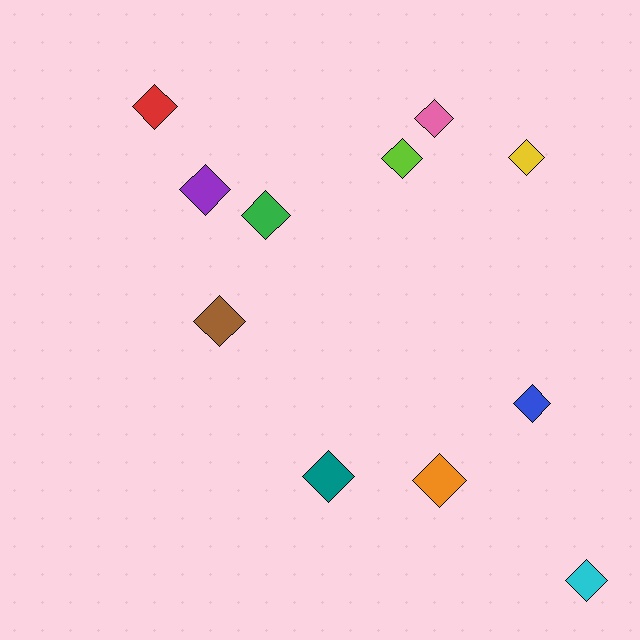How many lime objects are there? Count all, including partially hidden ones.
There is 1 lime object.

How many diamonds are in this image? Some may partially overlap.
There are 11 diamonds.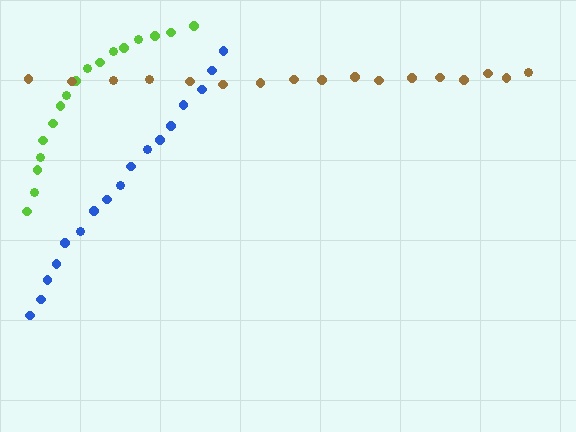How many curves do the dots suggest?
There are 3 distinct paths.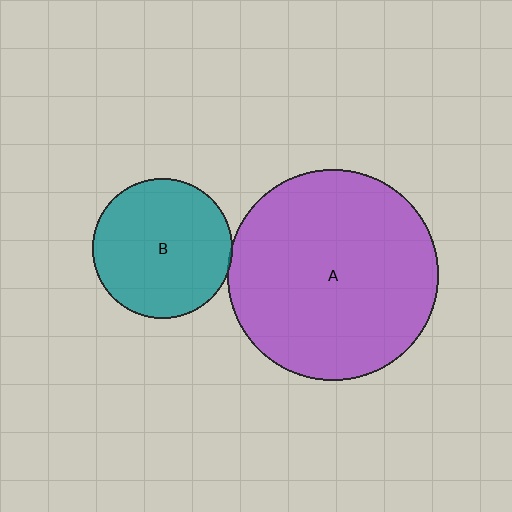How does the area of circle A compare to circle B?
Approximately 2.3 times.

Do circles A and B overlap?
Yes.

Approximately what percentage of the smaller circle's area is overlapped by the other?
Approximately 5%.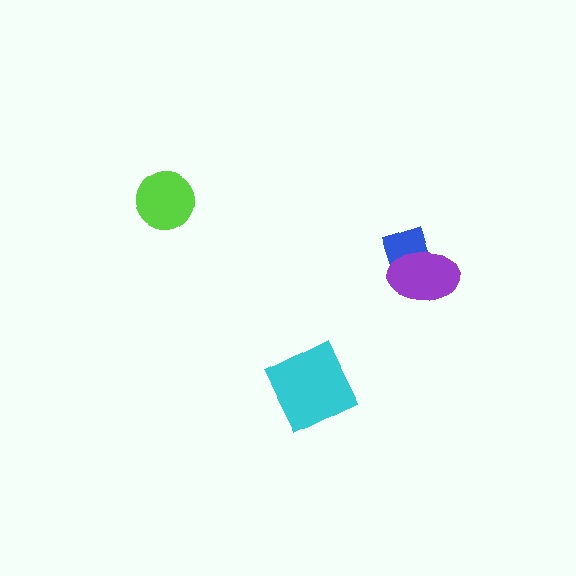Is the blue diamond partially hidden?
Yes, it is partially covered by another shape.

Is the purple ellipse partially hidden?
No, no other shape covers it.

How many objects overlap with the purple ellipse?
1 object overlaps with the purple ellipse.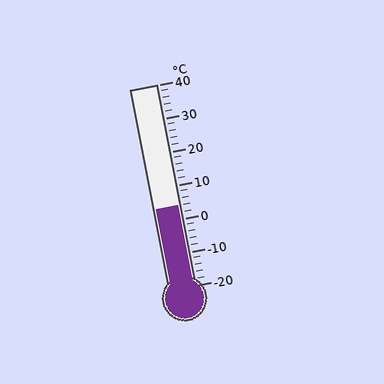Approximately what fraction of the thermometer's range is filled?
The thermometer is filled to approximately 40% of its range.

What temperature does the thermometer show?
The thermometer shows approximately 4°C.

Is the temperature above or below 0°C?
The temperature is above 0°C.